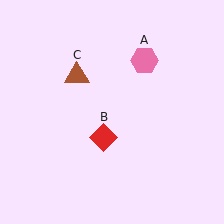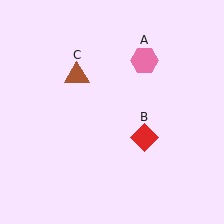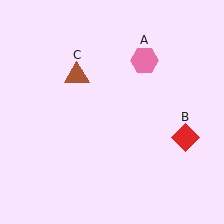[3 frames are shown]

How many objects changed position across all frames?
1 object changed position: red diamond (object B).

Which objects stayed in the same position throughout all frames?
Pink hexagon (object A) and brown triangle (object C) remained stationary.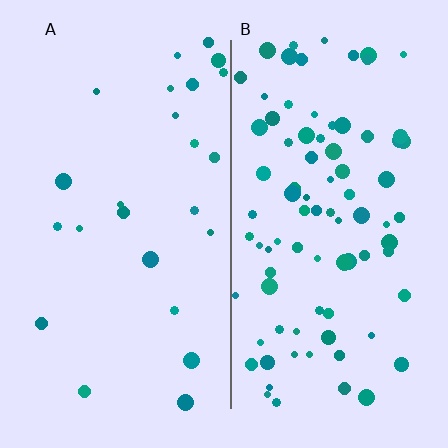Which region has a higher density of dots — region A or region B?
B (the right).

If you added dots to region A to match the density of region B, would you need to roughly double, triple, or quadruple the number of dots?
Approximately triple.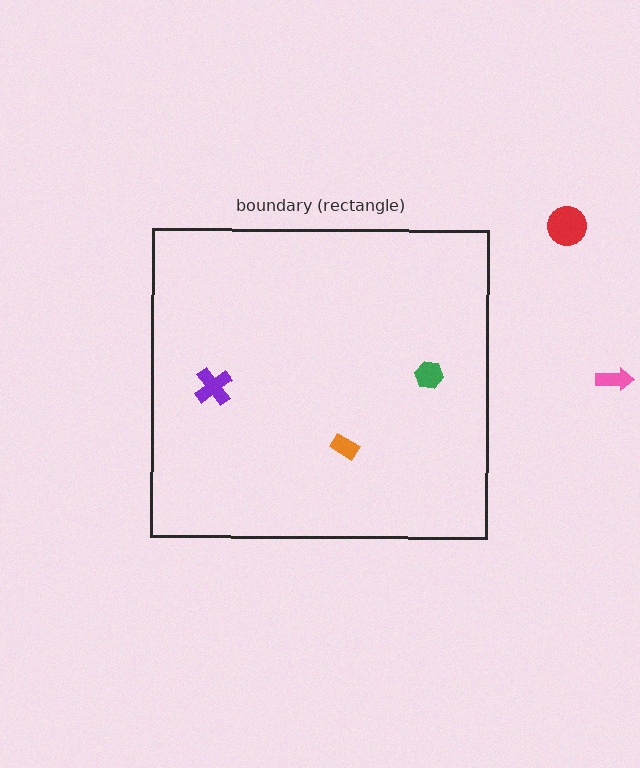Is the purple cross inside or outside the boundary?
Inside.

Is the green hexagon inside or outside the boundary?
Inside.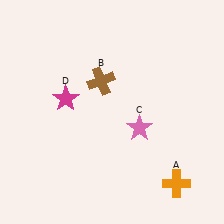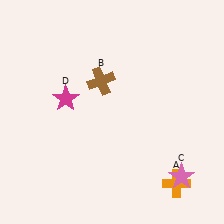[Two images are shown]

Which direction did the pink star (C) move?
The pink star (C) moved down.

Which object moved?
The pink star (C) moved down.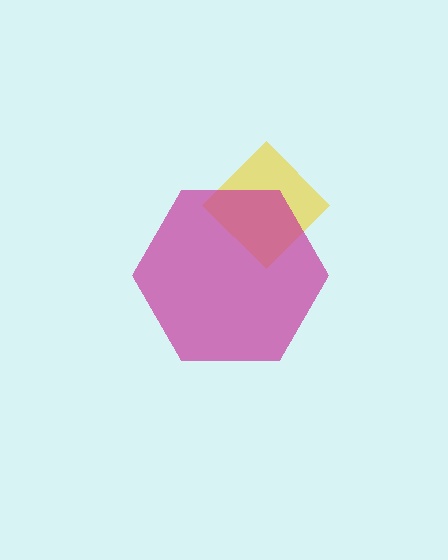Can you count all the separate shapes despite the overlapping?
Yes, there are 2 separate shapes.